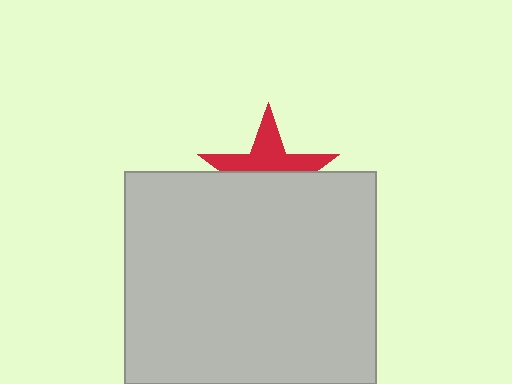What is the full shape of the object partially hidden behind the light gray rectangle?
The partially hidden object is a red star.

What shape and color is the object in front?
The object in front is a light gray rectangle.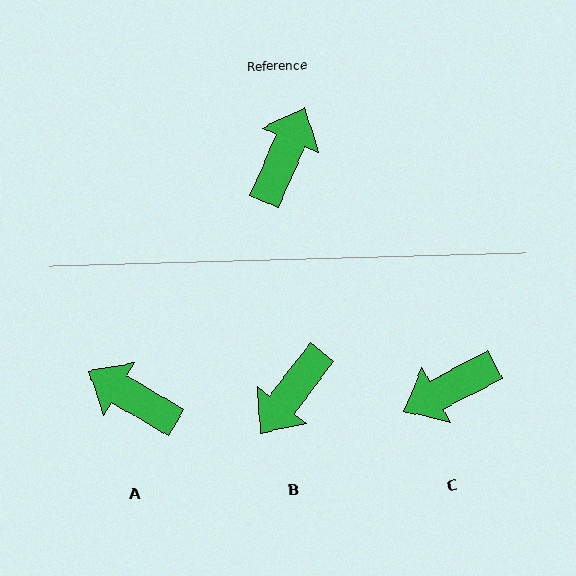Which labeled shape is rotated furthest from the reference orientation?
B, about 166 degrees away.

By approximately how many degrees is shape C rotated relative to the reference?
Approximately 141 degrees counter-clockwise.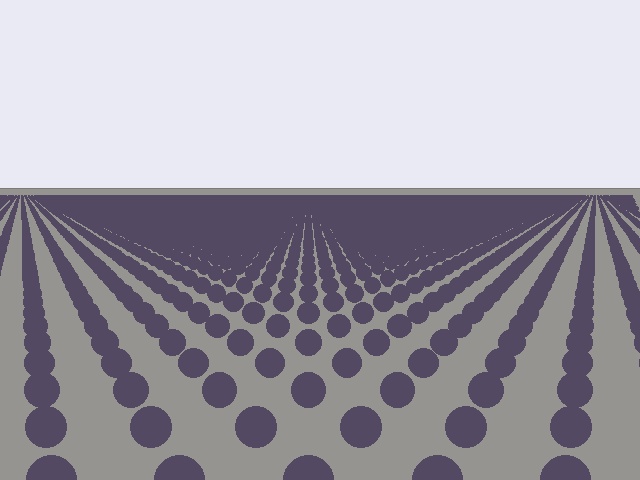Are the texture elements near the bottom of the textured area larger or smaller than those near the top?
Larger. Near the bottom, elements are closer to the viewer and appear at a bigger on-screen size.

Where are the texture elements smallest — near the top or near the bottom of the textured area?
Near the top.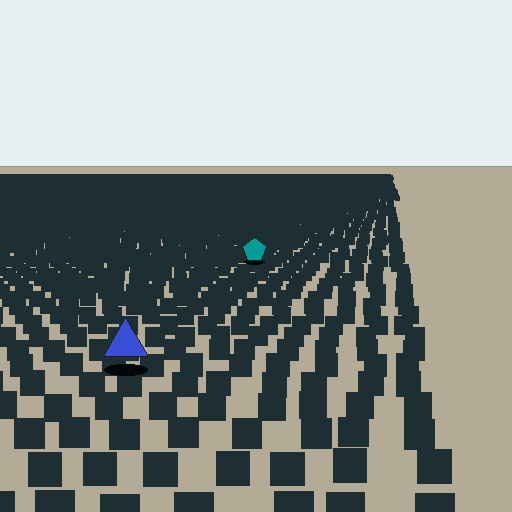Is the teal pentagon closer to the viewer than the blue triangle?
No. The blue triangle is closer — you can tell from the texture gradient: the ground texture is coarser near it.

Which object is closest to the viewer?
The blue triangle is closest. The texture marks near it are larger and more spread out.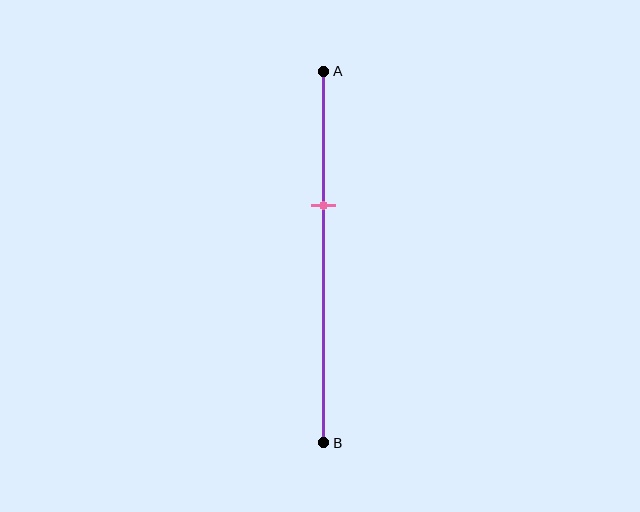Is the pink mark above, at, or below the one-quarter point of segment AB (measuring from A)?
The pink mark is below the one-quarter point of segment AB.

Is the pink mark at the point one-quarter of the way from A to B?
No, the mark is at about 35% from A, not at the 25% one-quarter point.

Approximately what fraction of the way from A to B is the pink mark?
The pink mark is approximately 35% of the way from A to B.